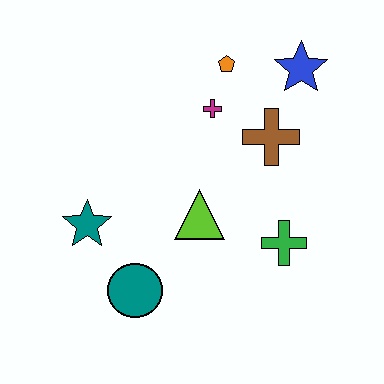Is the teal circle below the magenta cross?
Yes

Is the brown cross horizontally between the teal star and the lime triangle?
No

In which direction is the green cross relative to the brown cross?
The green cross is below the brown cross.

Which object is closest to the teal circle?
The teal star is closest to the teal circle.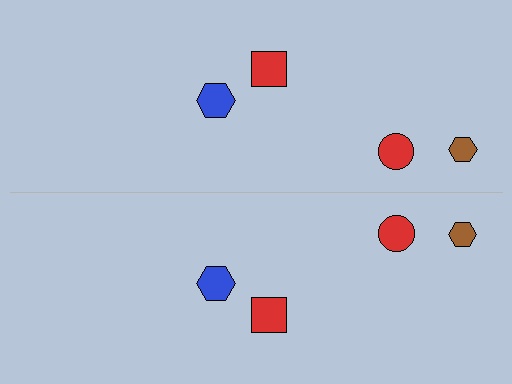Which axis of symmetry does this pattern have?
The pattern has a horizontal axis of symmetry running through the center of the image.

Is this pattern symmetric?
Yes, this pattern has bilateral (reflection) symmetry.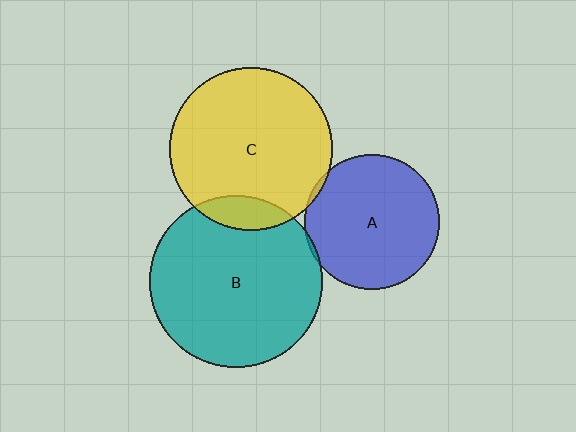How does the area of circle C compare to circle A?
Approximately 1.4 times.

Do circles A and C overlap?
Yes.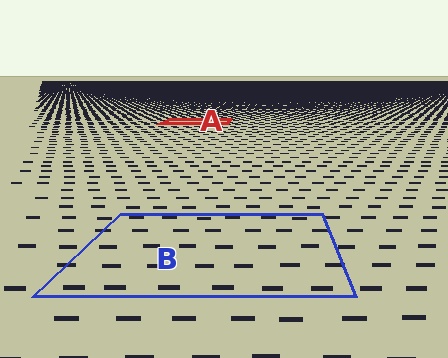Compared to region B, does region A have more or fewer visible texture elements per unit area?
Region A has more texture elements per unit area — they are packed more densely because it is farther away.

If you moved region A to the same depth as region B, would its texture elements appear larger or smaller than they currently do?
They would appear larger. At a closer depth, the same texture elements are projected at a bigger on-screen size.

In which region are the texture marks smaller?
The texture marks are smaller in region A, because it is farther away.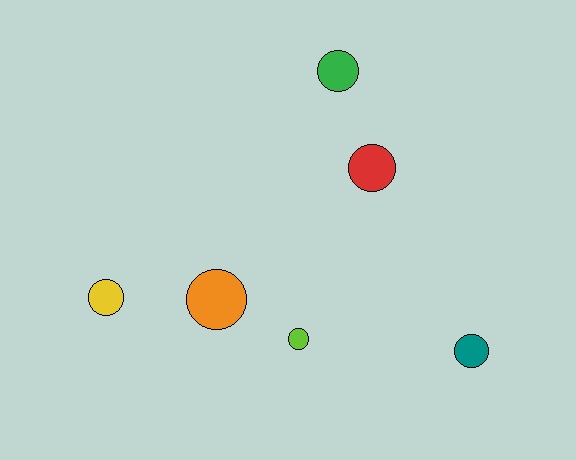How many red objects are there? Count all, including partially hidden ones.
There is 1 red object.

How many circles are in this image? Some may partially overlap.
There are 6 circles.